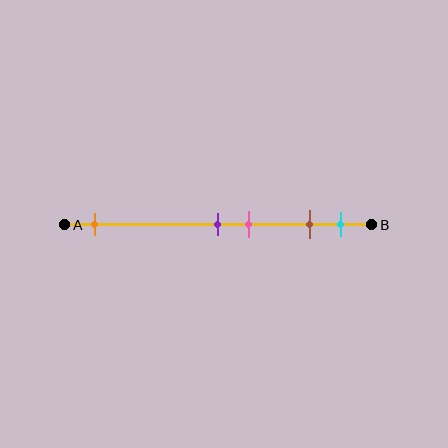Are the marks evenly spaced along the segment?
No, the marks are not evenly spaced.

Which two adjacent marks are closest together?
The purple and pink marks are the closest adjacent pair.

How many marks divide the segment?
There are 5 marks dividing the segment.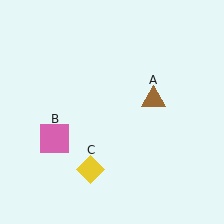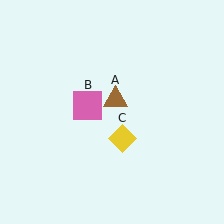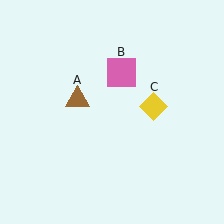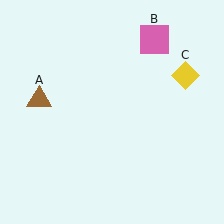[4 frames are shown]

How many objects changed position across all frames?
3 objects changed position: brown triangle (object A), pink square (object B), yellow diamond (object C).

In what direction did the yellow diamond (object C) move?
The yellow diamond (object C) moved up and to the right.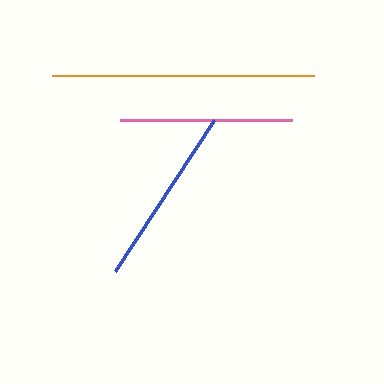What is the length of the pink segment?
The pink segment is approximately 172 pixels long.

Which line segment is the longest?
The orange line is the longest at approximately 261 pixels.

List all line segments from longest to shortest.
From longest to shortest: orange, blue, pink.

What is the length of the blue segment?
The blue segment is approximately 180 pixels long.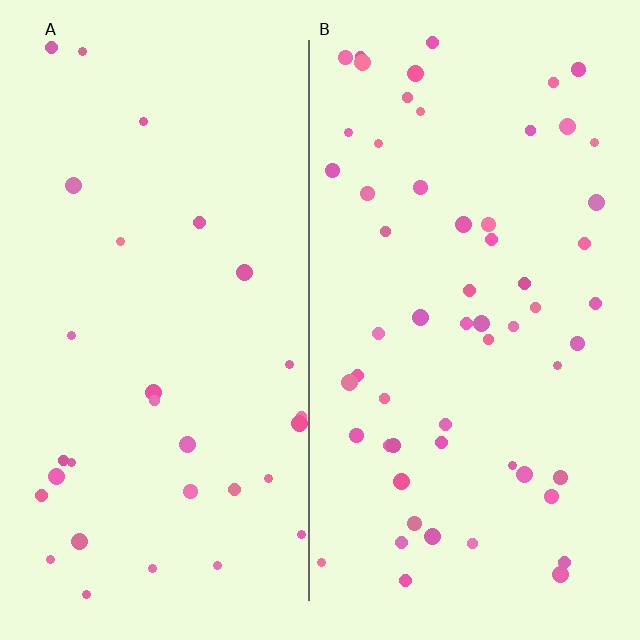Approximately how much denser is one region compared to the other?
Approximately 1.9× — region B over region A.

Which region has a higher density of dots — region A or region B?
B (the right).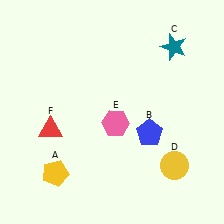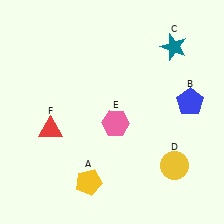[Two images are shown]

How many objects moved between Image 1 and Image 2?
2 objects moved between the two images.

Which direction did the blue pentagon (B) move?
The blue pentagon (B) moved right.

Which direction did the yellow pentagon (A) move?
The yellow pentagon (A) moved right.